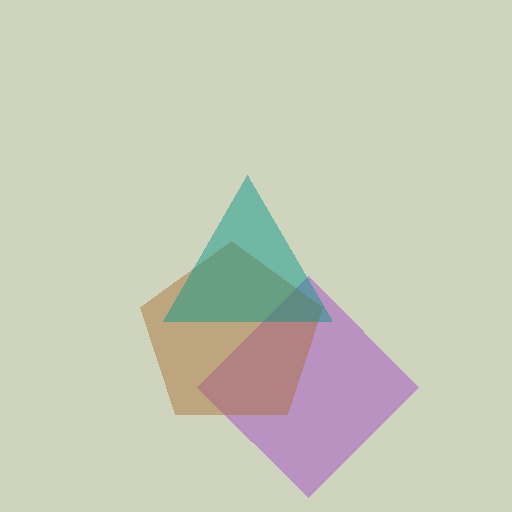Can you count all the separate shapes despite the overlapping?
Yes, there are 3 separate shapes.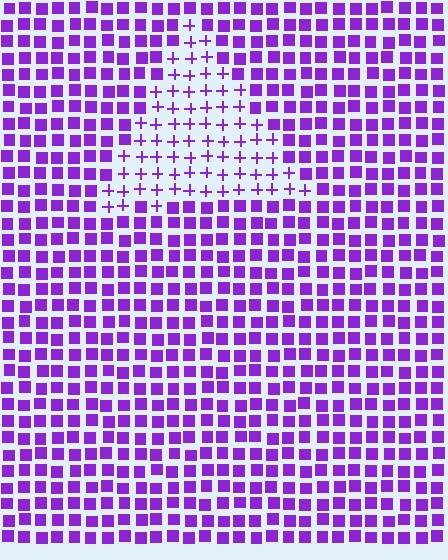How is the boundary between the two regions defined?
The boundary is defined by a change in element shape: plus signs inside vs. squares outside. All elements share the same color and spacing.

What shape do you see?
I see a triangle.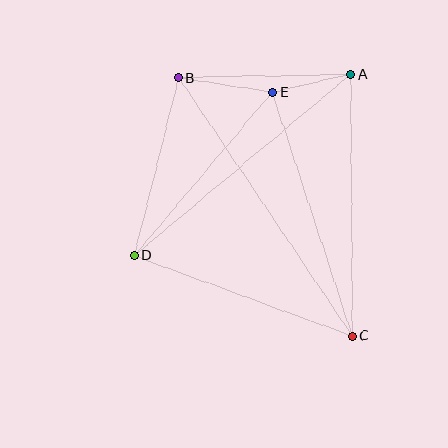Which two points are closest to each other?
Points A and E are closest to each other.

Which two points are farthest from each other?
Points B and C are farthest from each other.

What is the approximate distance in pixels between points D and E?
The distance between D and E is approximately 214 pixels.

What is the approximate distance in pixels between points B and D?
The distance between B and D is approximately 184 pixels.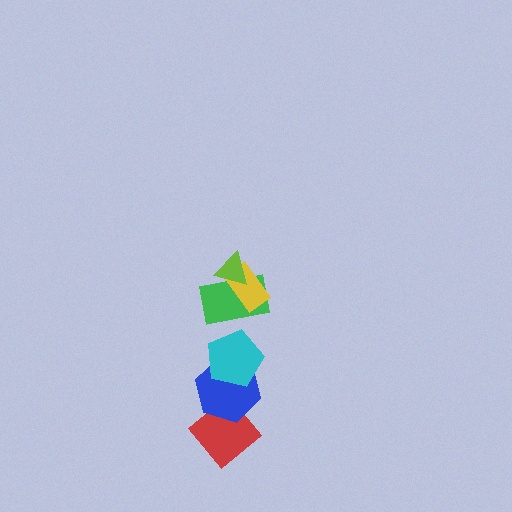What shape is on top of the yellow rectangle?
The lime triangle is on top of the yellow rectangle.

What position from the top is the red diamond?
The red diamond is 6th from the top.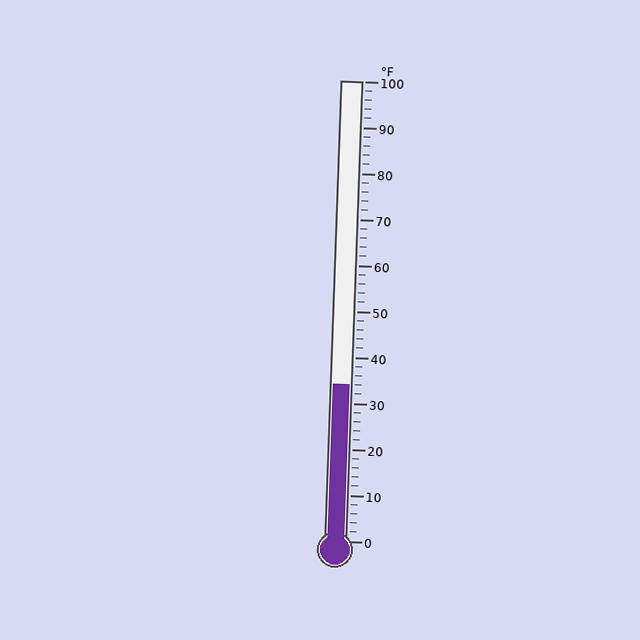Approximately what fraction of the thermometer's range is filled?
The thermometer is filled to approximately 35% of its range.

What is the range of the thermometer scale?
The thermometer scale ranges from 0°F to 100°F.